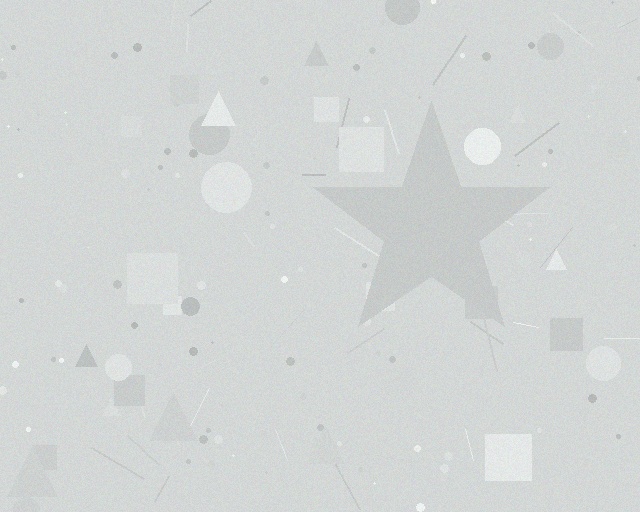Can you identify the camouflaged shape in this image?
The camouflaged shape is a star.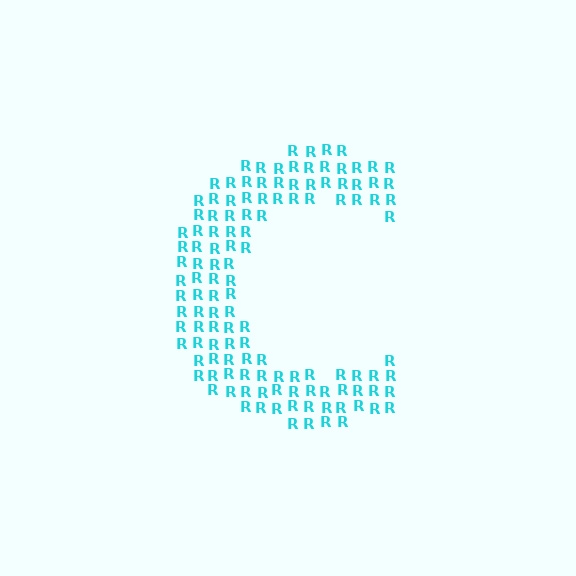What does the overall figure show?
The overall figure shows the letter C.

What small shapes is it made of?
It is made of small letter R's.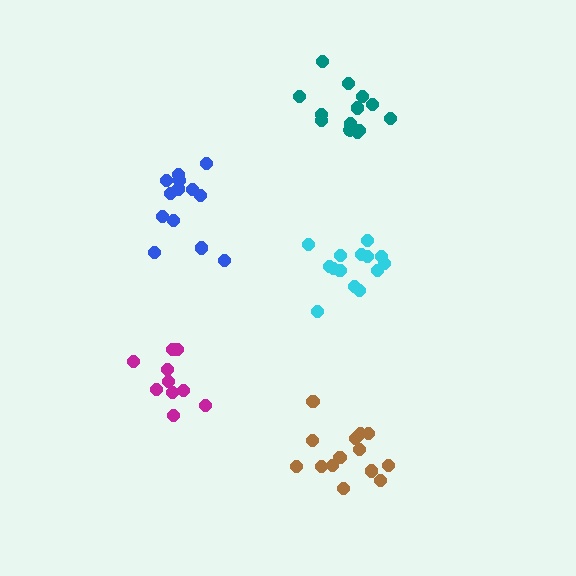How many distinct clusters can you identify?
There are 5 distinct clusters.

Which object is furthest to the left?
The magenta cluster is leftmost.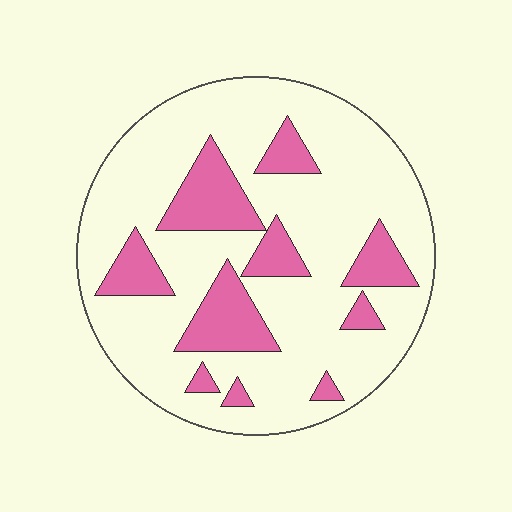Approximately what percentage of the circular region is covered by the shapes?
Approximately 25%.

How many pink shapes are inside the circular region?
10.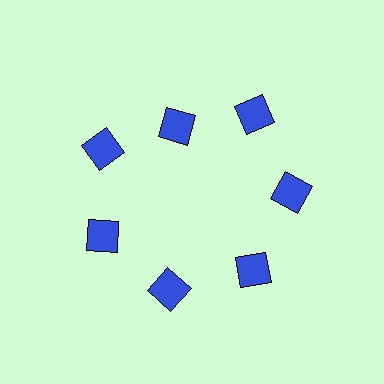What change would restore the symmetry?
The symmetry would be restored by moving it outward, back onto the ring so that all 7 squares sit at equal angles and equal distance from the center.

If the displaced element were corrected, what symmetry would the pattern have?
It would have 7-fold rotational symmetry — the pattern would map onto itself every 51 degrees.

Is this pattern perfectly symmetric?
No. The 7 blue squares are arranged in a ring, but one element near the 12 o'clock position is pulled inward toward the center, breaking the 7-fold rotational symmetry.